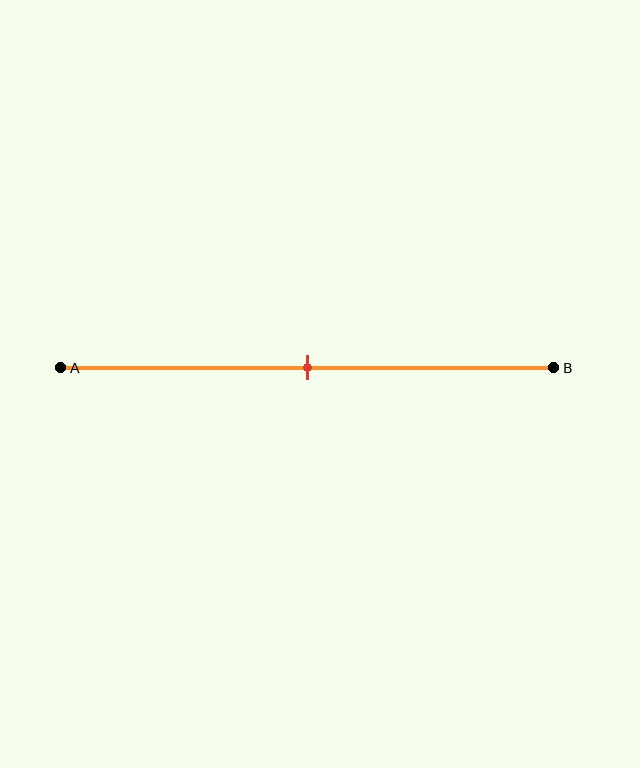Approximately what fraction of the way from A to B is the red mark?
The red mark is approximately 50% of the way from A to B.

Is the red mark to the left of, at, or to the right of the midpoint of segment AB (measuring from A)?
The red mark is approximately at the midpoint of segment AB.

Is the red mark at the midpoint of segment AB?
Yes, the mark is approximately at the midpoint.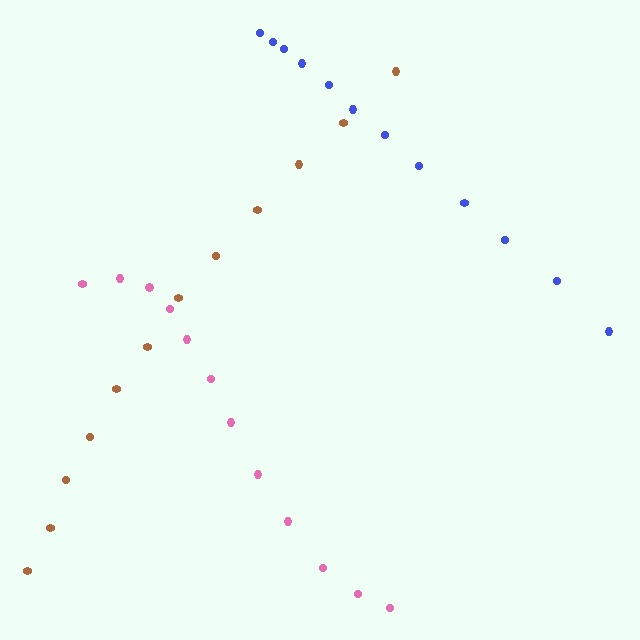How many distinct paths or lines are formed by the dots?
There are 3 distinct paths.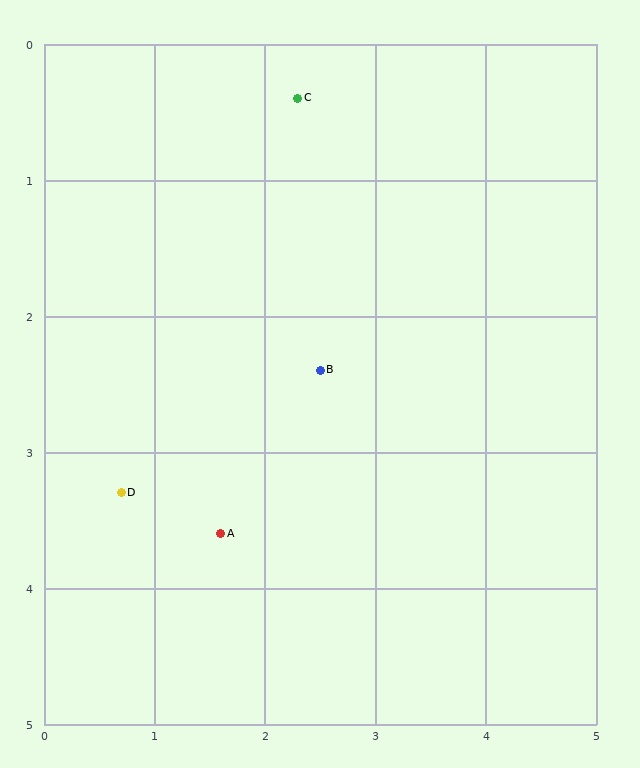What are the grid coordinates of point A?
Point A is at approximately (1.6, 3.6).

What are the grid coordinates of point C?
Point C is at approximately (2.3, 0.4).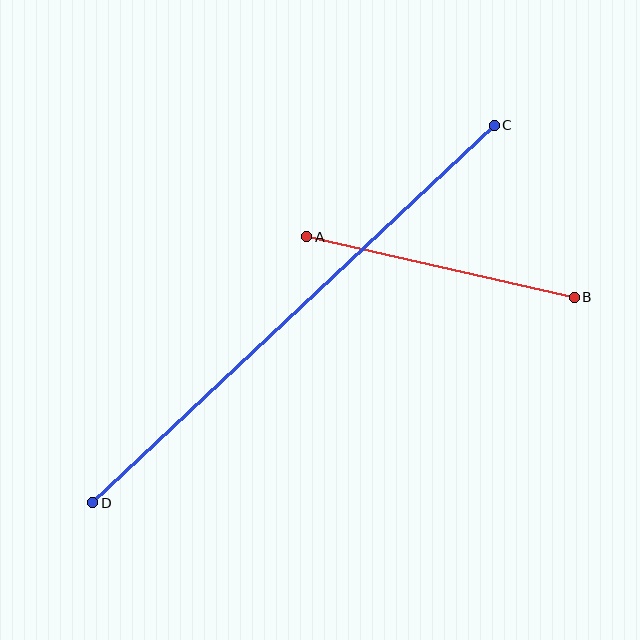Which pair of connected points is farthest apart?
Points C and D are farthest apart.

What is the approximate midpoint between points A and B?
The midpoint is at approximately (441, 267) pixels.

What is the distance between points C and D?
The distance is approximately 551 pixels.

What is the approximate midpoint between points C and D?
The midpoint is at approximately (294, 314) pixels.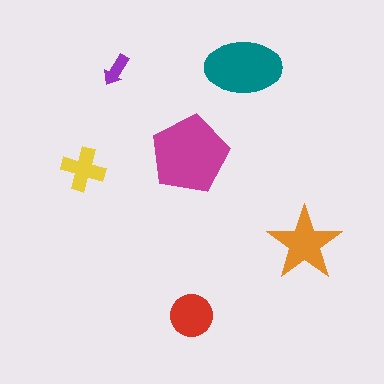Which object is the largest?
The magenta pentagon.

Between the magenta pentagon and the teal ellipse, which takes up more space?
The magenta pentagon.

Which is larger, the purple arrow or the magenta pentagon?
The magenta pentagon.